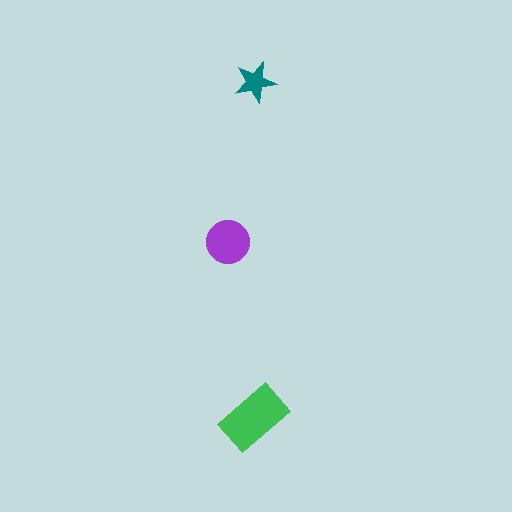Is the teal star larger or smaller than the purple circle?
Smaller.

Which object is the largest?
The green rectangle.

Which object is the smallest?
The teal star.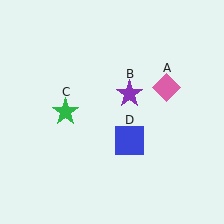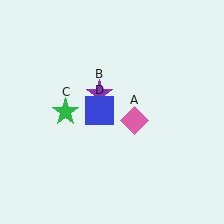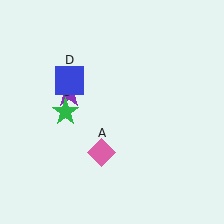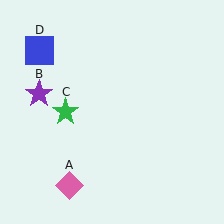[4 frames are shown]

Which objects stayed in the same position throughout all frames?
Green star (object C) remained stationary.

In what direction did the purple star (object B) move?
The purple star (object B) moved left.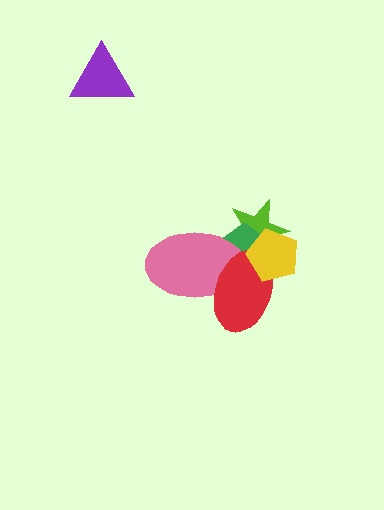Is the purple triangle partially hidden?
No, no other shape covers it.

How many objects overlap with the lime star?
4 objects overlap with the lime star.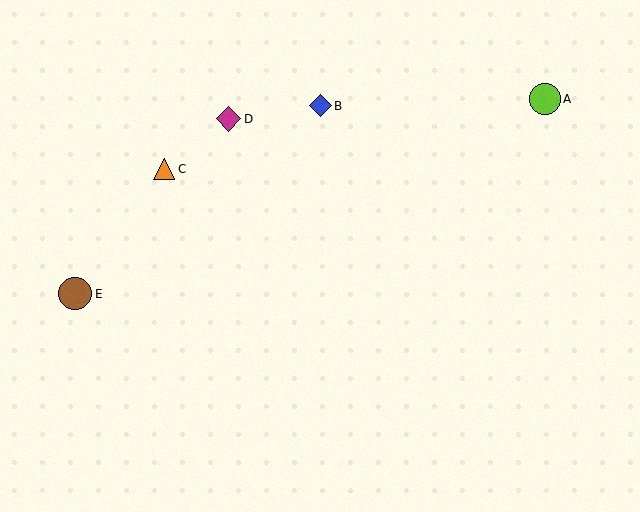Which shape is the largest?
The brown circle (labeled E) is the largest.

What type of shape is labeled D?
Shape D is a magenta diamond.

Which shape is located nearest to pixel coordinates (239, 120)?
The magenta diamond (labeled D) at (229, 119) is nearest to that location.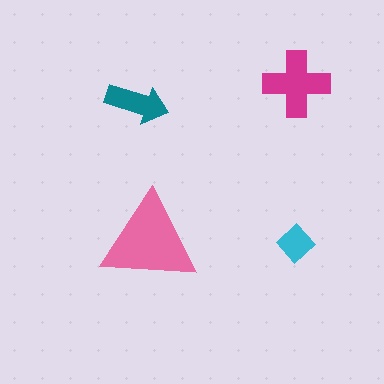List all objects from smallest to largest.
The cyan diamond, the teal arrow, the magenta cross, the pink triangle.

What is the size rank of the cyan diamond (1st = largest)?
4th.